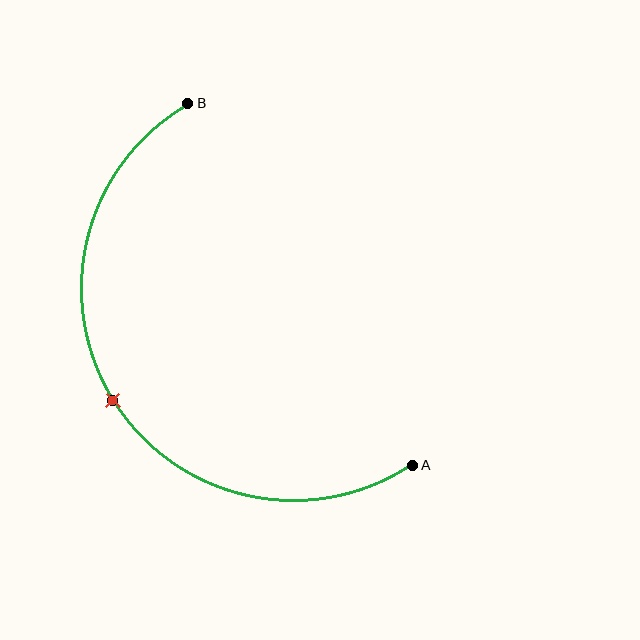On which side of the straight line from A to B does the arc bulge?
The arc bulges to the left of the straight line connecting A and B.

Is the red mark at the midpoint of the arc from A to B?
Yes. The red mark lies on the arc at equal arc-length from both A and B — it is the arc midpoint.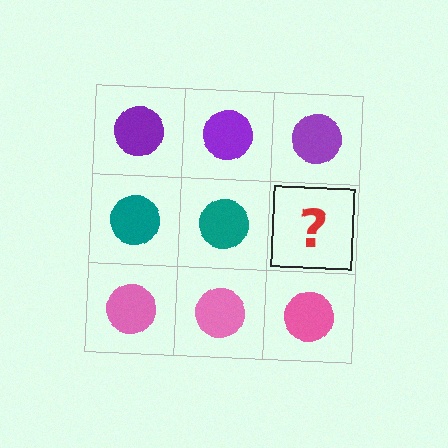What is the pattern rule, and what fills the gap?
The rule is that each row has a consistent color. The gap should be filled with a teal circle.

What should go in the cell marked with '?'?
The missing cell should contain a teal circle.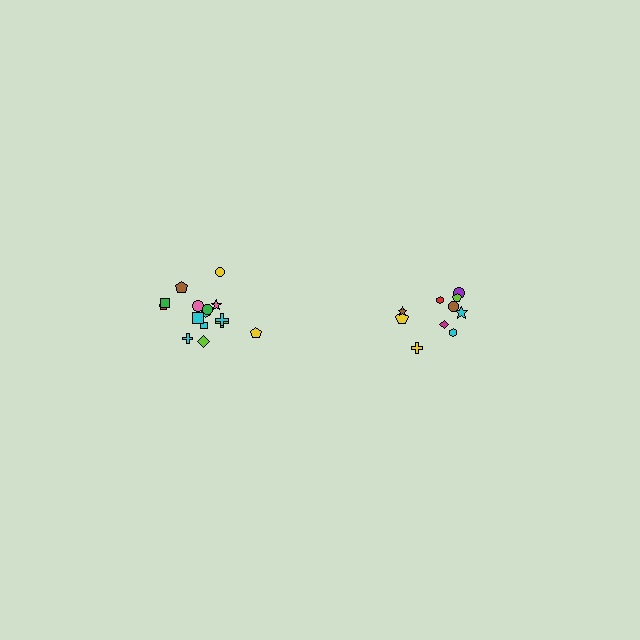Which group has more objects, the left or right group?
The left group.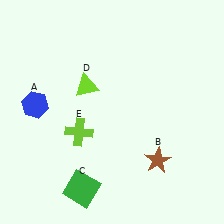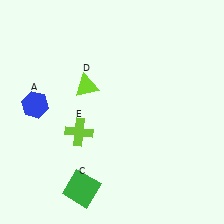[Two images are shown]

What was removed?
The brown star (B) was removed in Image 2.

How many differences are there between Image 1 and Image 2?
There is 1 difference between the two images.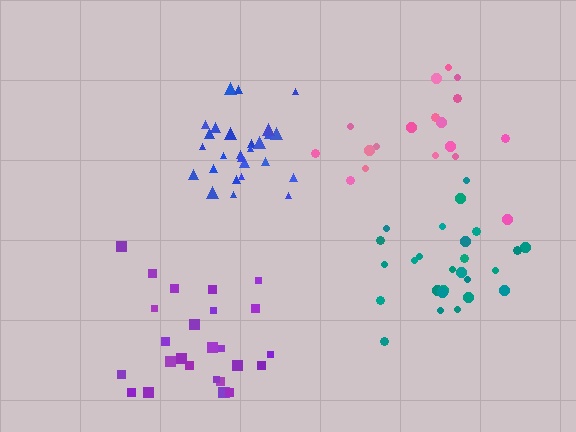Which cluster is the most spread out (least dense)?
Pink.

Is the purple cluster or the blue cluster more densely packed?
Blue.